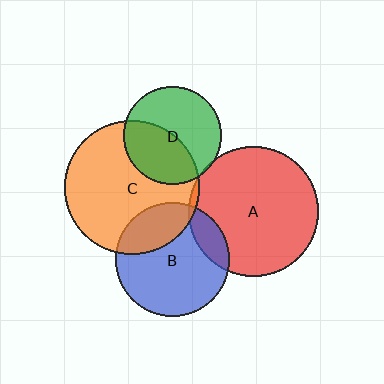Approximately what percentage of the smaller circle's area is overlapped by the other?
Approximately 45%.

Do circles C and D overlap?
Yes.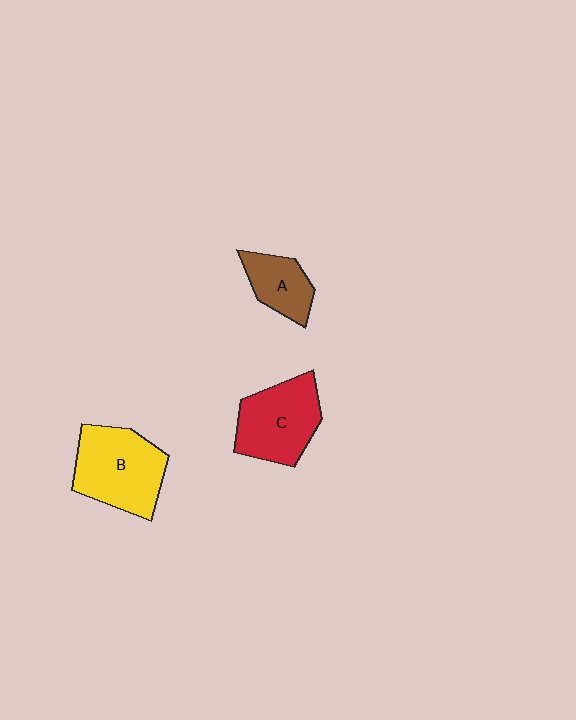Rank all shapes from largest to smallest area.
From largest to smallest: B (yellow), C (red), A (brown).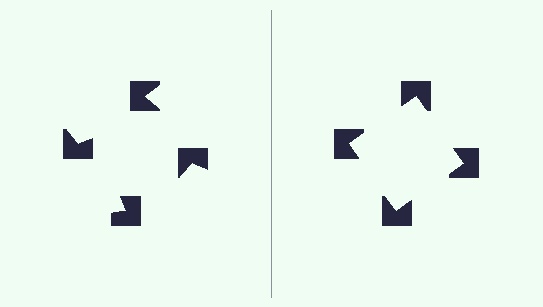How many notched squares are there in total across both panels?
8 — 4 on each side.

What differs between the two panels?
The notched squares are positioned identically on both sides; only the wedge orientations differ. On the right they align to a square; on the left they are misaligned.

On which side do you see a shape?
An illusory square appears on the right side. On the left side the wedge cuts are rotated, so no coherent shape forms.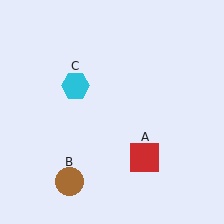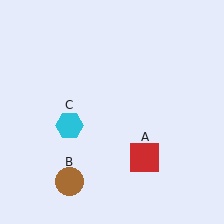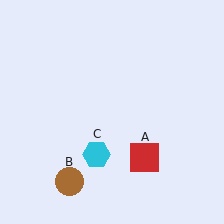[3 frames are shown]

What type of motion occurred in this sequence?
The cyan hexagon (object C) rotated counterclockwise around the center of the scene.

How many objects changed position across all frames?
1 object changed position: cyan hexagon (object C).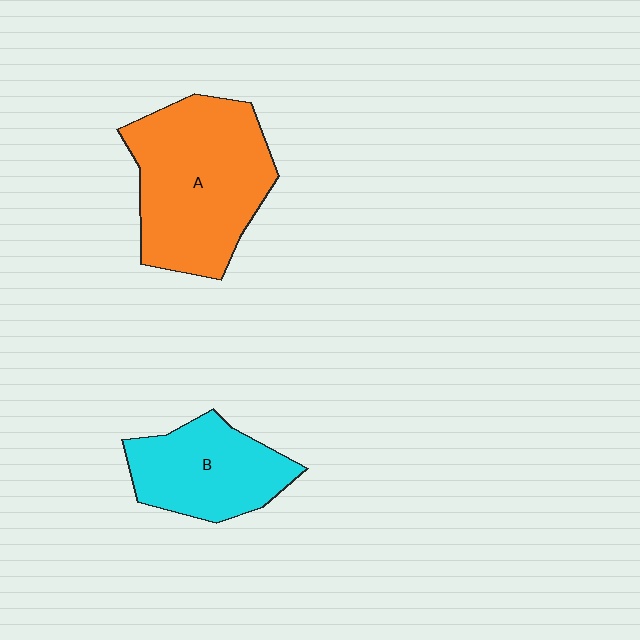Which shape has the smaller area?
Shape B (cyan).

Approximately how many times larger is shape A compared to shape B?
Approximately 1.6 times.